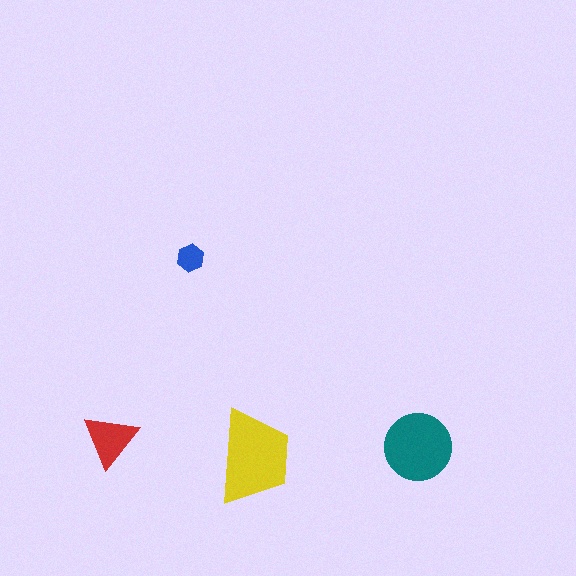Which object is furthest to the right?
The teal circle is rightmost.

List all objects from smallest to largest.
The blue hexagon, the red triangle, the teal circle, the yellow trapezoid.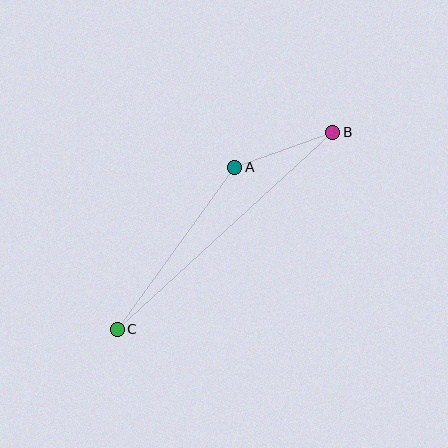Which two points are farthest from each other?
Points B and C are farthest from each other.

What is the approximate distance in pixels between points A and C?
The distance between A and C is approximately 200 pixels.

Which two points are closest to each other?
Points A and B are closest to each other.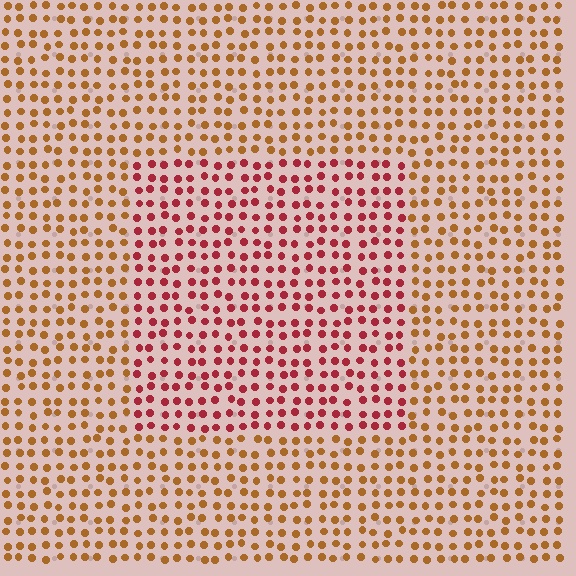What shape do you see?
I see a rectangle.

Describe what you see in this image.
The image is filled with small brown elements in a uniform arrangement. A rectangle-shaped region is visible where the elements are tinted to a slightly different hue, forming a subtle color boundary.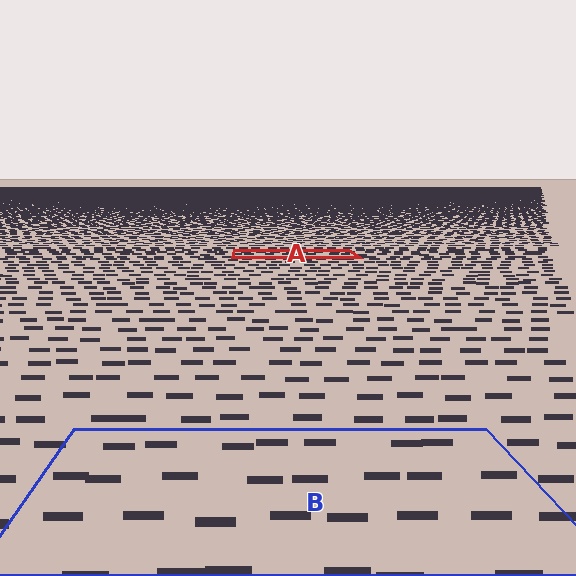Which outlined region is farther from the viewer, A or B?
Region A is farther from the viewer — the texture elements inside it appear smaller and more densely packed.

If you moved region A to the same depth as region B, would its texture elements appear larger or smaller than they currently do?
They would appear larger. At a closer depth, the same texture elements are projected at a bigger on-screen size.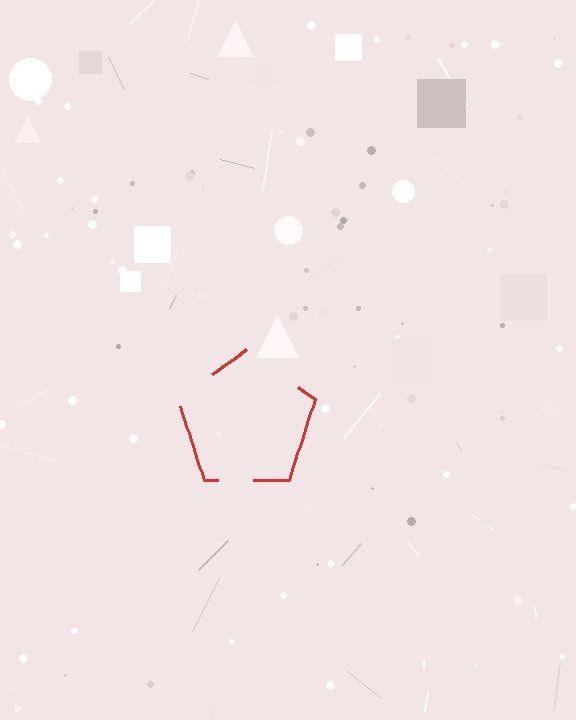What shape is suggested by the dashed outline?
The dashed outline suggests a pentagon.